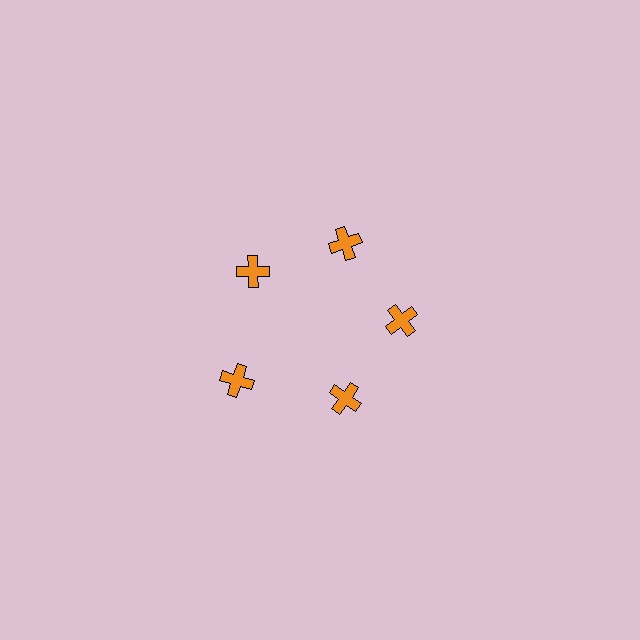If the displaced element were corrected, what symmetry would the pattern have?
It would have 5-fold rotational symmetry — the pattern would map onto itself every 72 degrees.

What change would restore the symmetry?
The symmetry would be restored by moving it inward, back onto the ring so that all 5 crosses sit at equal angles and equal distance from the center.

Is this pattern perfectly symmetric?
No. The 5 orange crosses are arranged in a ring, but one element near the 8 o'clock position is pushed outward from the center, breaking the 5-fold rotational symmetry.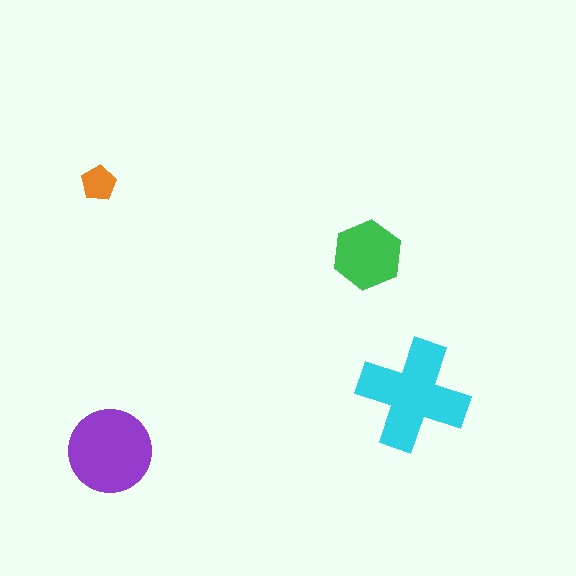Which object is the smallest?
The orange pentagon.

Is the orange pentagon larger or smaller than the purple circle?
Smaller.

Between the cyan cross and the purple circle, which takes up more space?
The cyan cross.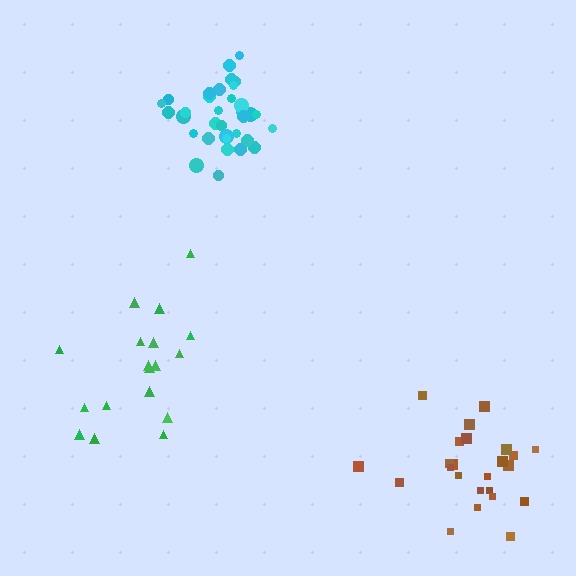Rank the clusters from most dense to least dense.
cyan, brown, green.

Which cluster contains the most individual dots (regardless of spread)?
Cyan (34).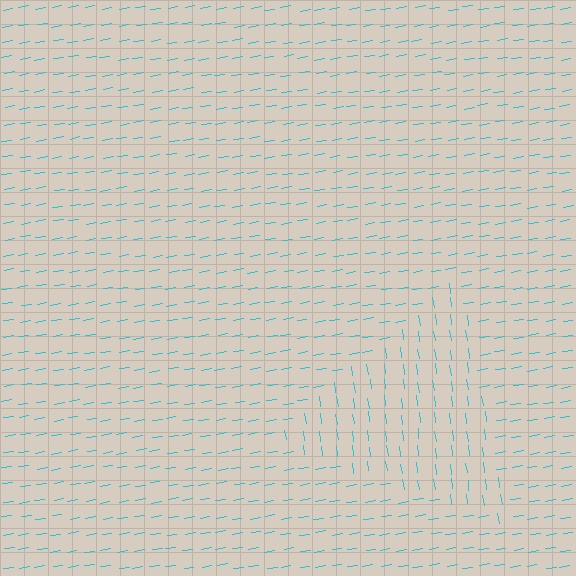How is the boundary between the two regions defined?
The boundary is defined purely by a change in line orientation (approximately 88 degrees difference). All lines are the same color and thickness.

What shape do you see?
I see a triangle.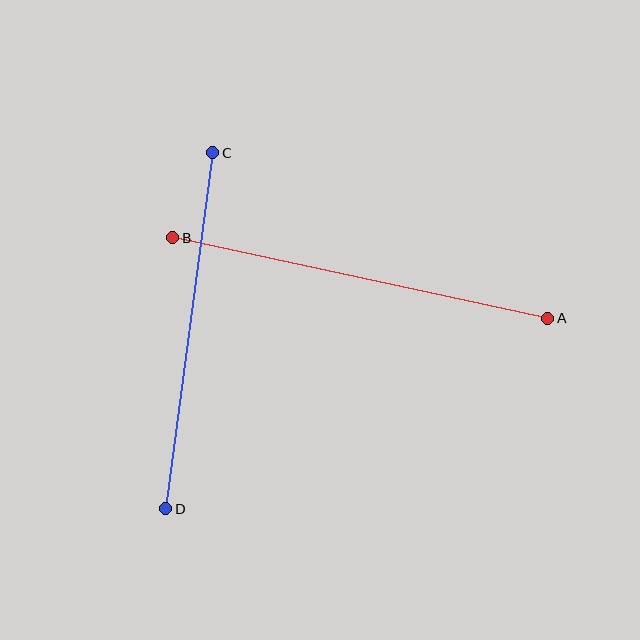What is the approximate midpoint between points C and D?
The midpoint is at approximately (189, 331) pixels.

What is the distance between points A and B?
The distance is approximately 384 pixels.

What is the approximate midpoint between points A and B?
The midpoint is at approximately (360, 278) pixels.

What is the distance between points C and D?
The distance is approximately 359 pixels.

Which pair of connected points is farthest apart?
Points A and B are farthest apart.